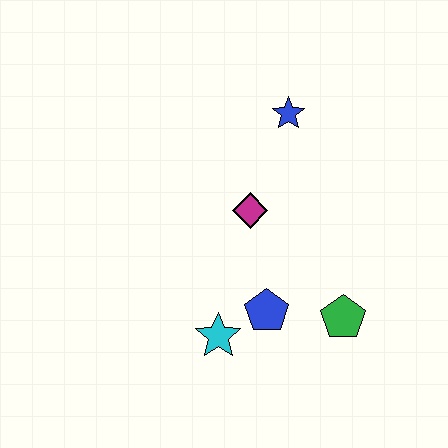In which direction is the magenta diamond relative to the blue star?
The magenta diamond is below the blue star.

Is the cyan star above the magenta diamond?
No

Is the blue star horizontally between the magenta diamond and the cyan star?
No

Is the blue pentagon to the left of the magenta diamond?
No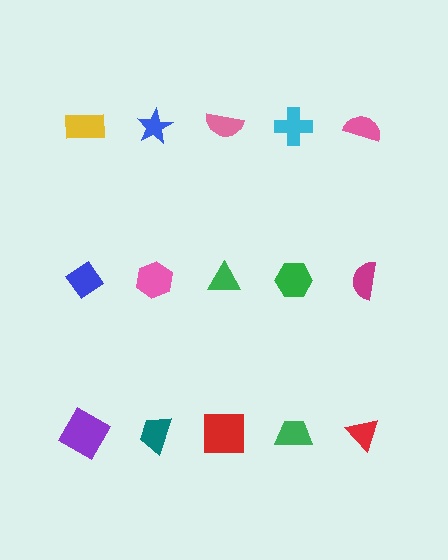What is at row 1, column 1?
A yellow rectangle.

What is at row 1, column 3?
A pink semicircle.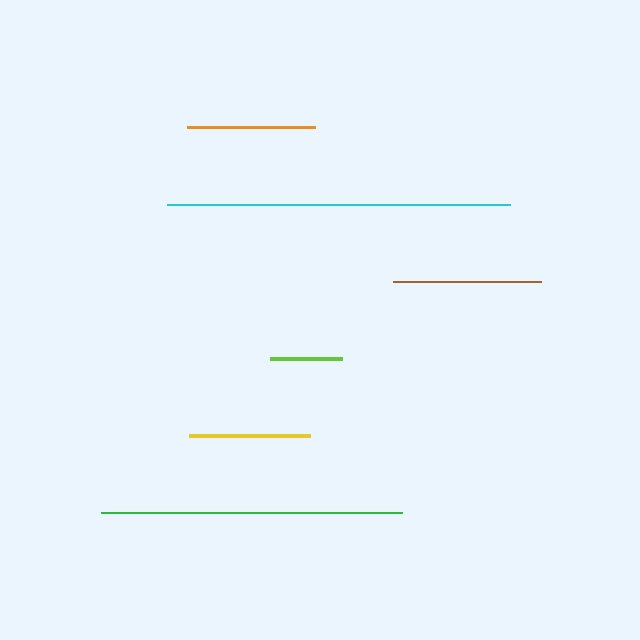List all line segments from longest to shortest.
From longest to shortest: cyan, green, brown, orange, yellow, lime.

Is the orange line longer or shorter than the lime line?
The orange line is longer than the lime line.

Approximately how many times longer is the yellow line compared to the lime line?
The yellow line is approximately 1.7 times the length of the lime line.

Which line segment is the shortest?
The lime line is the shortest at approximately 72 pixels.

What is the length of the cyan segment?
The cyan segment is approximately 343 pixels long.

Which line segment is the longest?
The cyan line is the longest at approximately 343 pixels.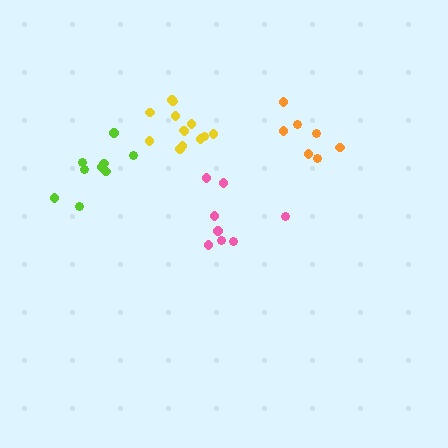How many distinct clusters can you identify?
There are 4 distinct clusters.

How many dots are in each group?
Group 1: 9 dots, Group 2: 8 dots, Group 3: 13 dots, Group 4: 7 dots (37 total).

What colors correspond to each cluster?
The clusters are colored: lime, pink, yellow, orange.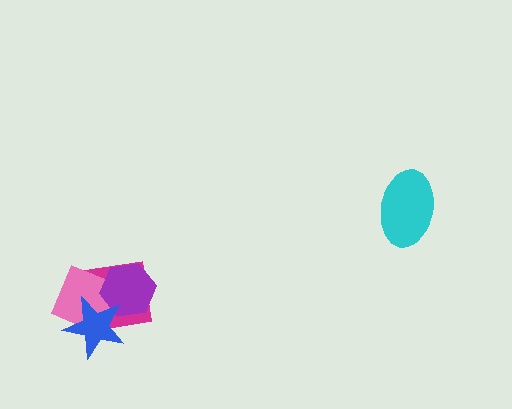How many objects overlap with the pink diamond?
3 objects overlap with the pink diamond.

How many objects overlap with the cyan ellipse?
0 objects overlap with the cyan ellipse.